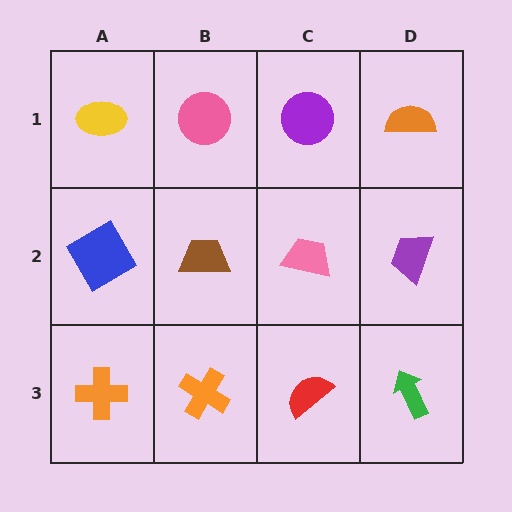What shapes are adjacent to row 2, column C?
A purple circle (row 1, column C), a red semicircle (row 3, column C), a brown trapezoid (row 2, column B), a purple trapezoid (row 2, column D).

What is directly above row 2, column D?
An orange semicircle.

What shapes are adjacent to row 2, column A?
A yellow ellipse (row 1, column A), an orange cross (row 3, column A), a brown trapezoid (row 2, column B).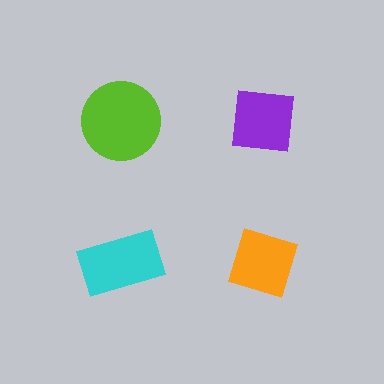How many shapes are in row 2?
2 shapes.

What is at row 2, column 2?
An orange diamond.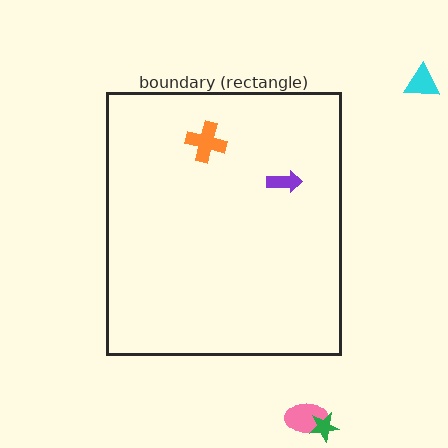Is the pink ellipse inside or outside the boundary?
Outside.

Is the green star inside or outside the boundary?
Outside.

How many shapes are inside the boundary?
2 inside, 3 outside.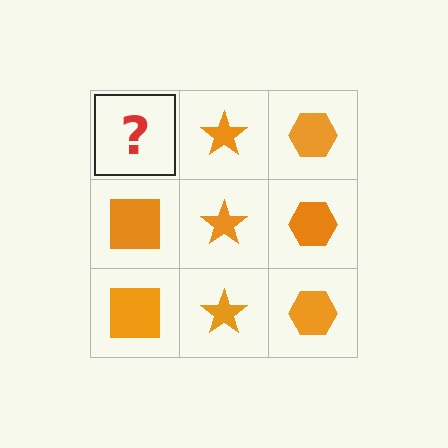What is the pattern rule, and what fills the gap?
The rule is that each column has a consistent shape. The gap should be filled with an orange square.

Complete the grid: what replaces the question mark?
The question mark should be replaced with an orange square.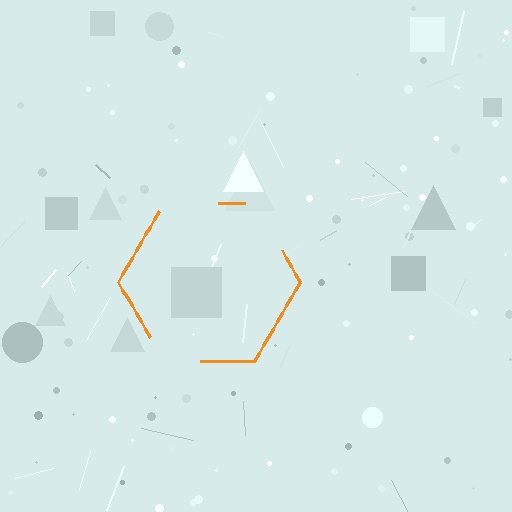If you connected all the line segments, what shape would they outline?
They would outline a hexagon.